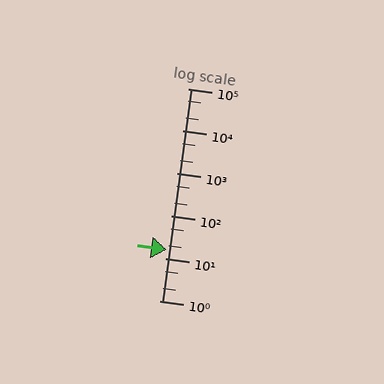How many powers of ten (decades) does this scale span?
The scale spans 5 decades, from 1 to 100000.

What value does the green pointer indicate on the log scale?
The pointer indicates approximately 16.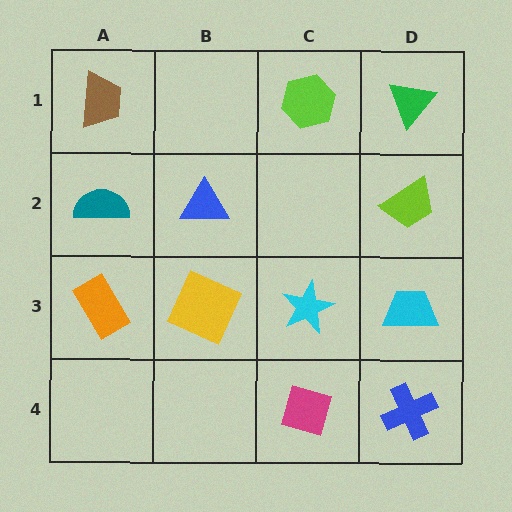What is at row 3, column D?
A cyan trapezoid.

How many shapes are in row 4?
2 shapes.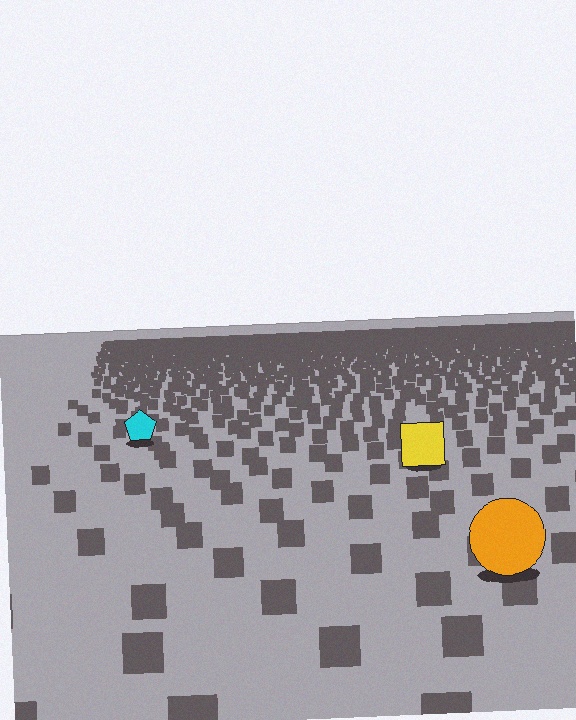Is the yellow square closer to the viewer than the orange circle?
No. The orange circle is closer — you can tell from the texture gradient: the ground texture is coarser near it.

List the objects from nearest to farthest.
From nearest to farthest: the orange circle, the yellow square, the cyan pentagon.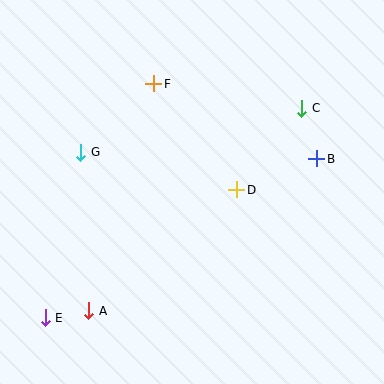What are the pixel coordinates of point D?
Point D is at (236, 190).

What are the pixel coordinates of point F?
Point F is at (154, 84).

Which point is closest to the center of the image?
Point D at (236, 190) is closest to the center.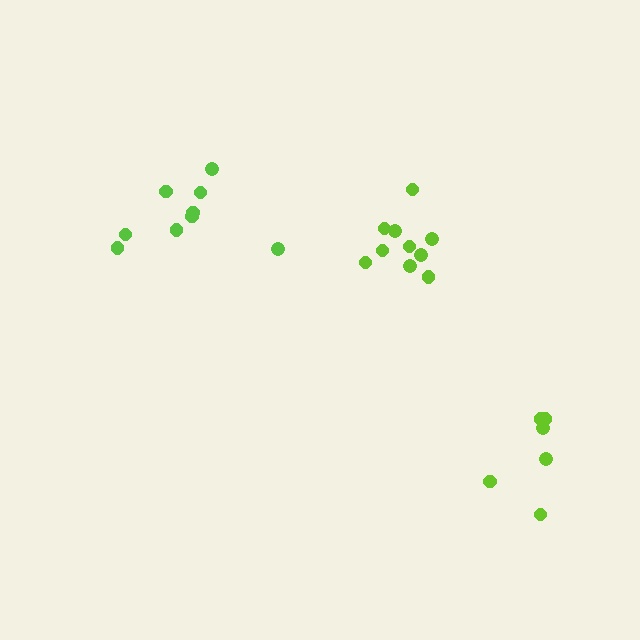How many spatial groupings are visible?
There are 3 spatial groupings.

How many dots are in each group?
Group 1: 6 dots, Group 2: 10 dots, Group 3: 9 dots (25 total).